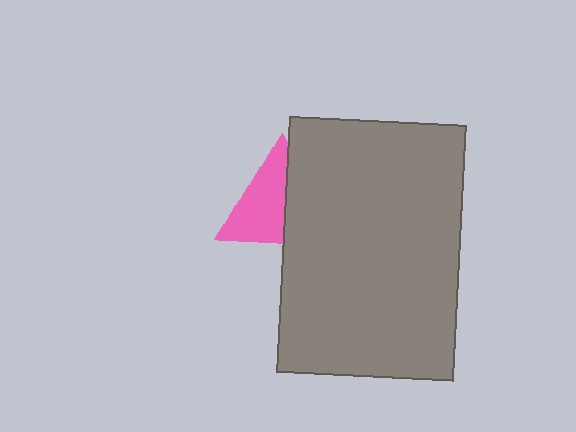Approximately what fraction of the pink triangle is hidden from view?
Roughly 43% of the pink triangle is hidden behind the gray rectangle.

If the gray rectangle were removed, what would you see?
You would see the complete pink triangle.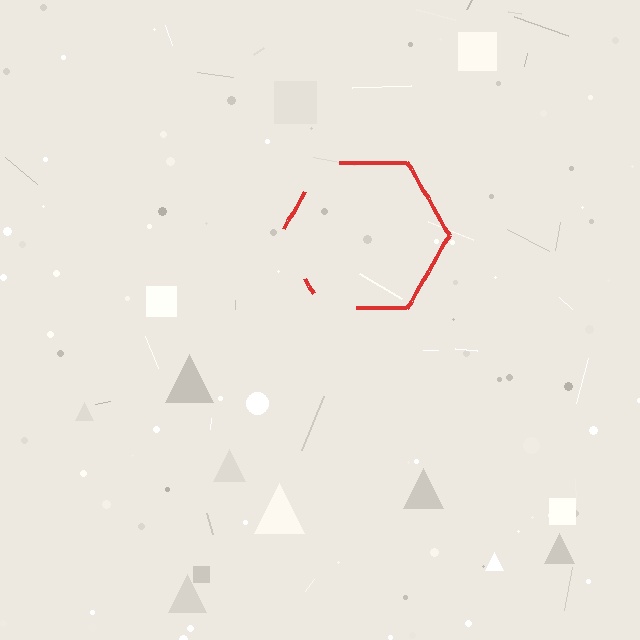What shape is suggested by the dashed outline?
The dashed outline suggests a hexagon.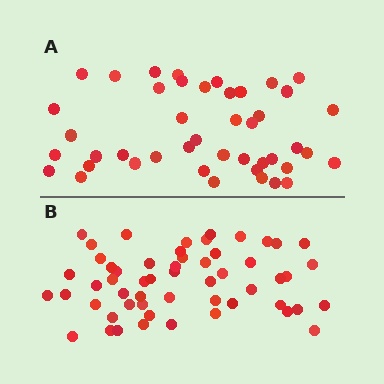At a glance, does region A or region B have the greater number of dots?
Region B (the bottom region) has more dots.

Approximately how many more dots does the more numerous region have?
Region B has roughly 12 or so more dots than region A.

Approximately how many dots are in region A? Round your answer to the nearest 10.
About 40 dots. (The exact count is 44, which rounds to 40.)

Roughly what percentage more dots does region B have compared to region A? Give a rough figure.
About 25% more.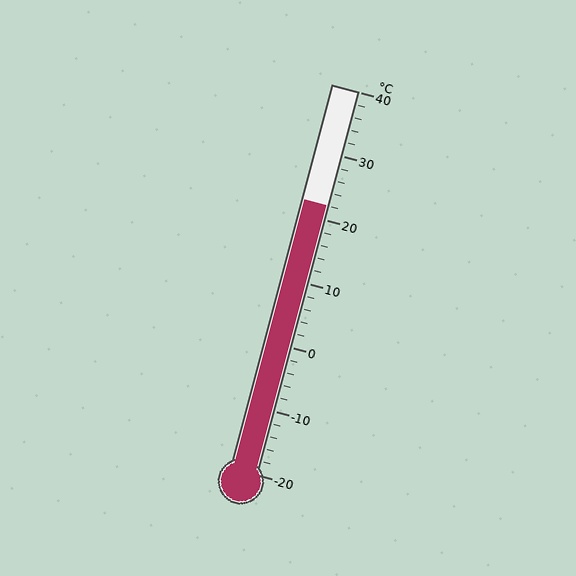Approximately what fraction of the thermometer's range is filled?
The thermometer is filled to approximately 70% of its range.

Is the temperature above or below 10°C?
The temperature is above 10°C.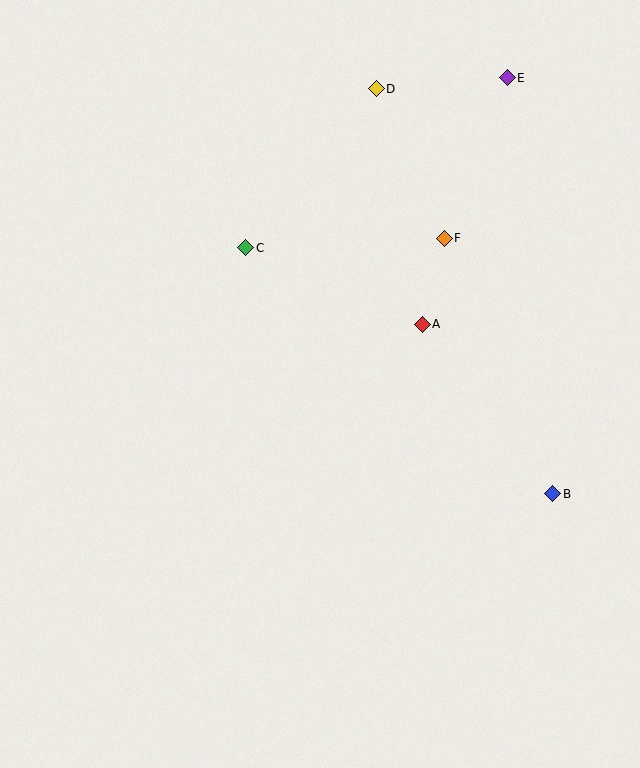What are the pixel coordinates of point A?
Point A is at (422, 324).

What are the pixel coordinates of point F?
Point F is at (444, 238).